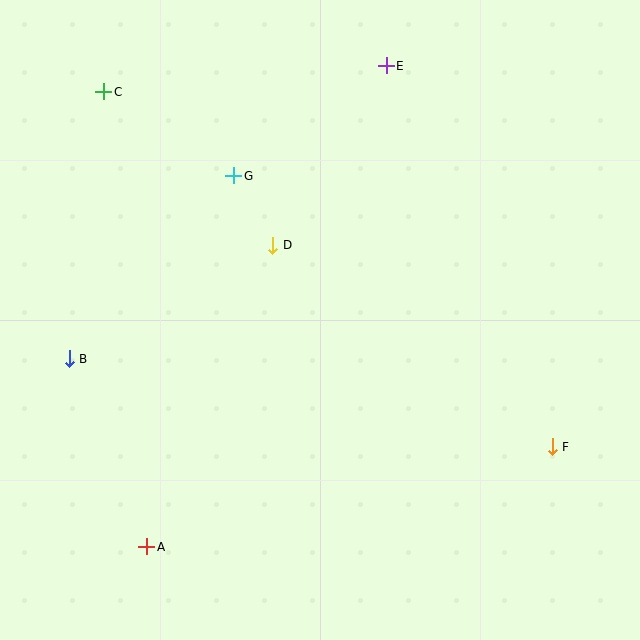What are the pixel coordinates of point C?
Point C is at (103, 92).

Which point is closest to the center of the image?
Point D at (273, 245) is closest to the center.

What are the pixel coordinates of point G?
Point G is at (234, 176).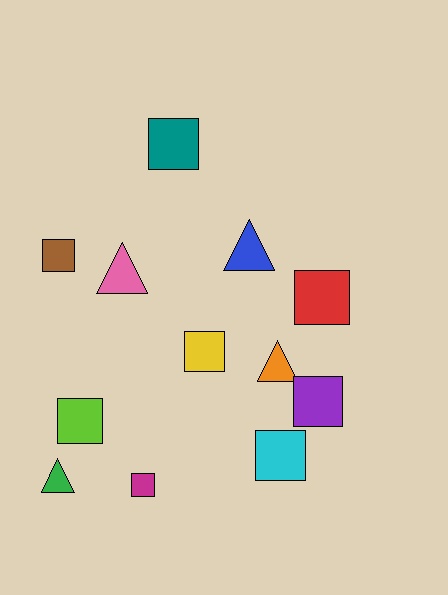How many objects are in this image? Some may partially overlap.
There are 12 objects.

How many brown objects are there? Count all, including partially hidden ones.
There is 1 brown object.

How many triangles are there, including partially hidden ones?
There are 4 triangles.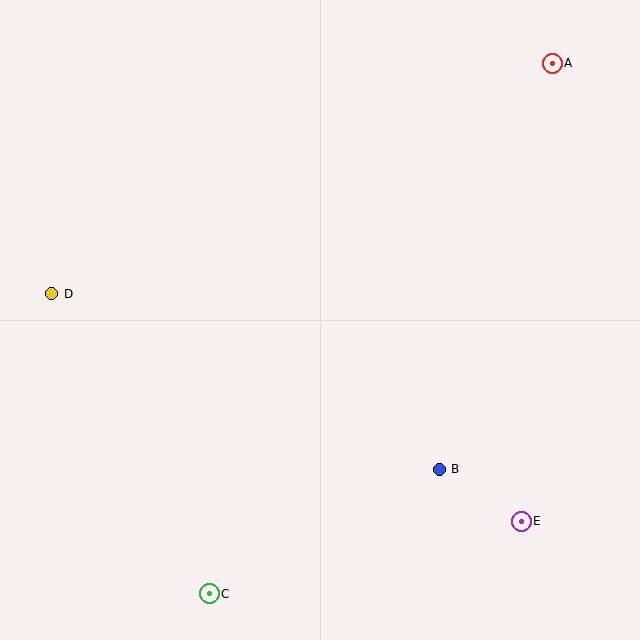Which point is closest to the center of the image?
Point B at (439, 469) is closest to the center.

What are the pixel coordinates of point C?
Point C is at (209, 594).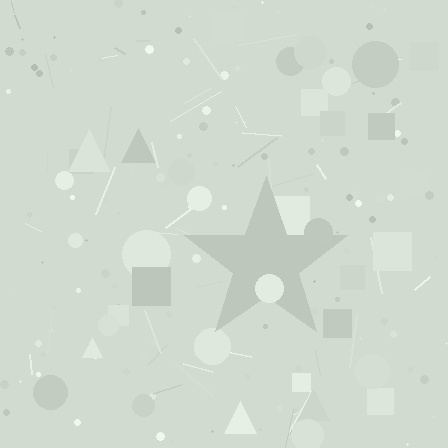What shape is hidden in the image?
A star is hidden in the image.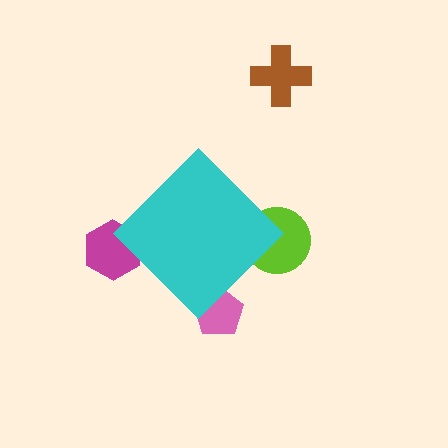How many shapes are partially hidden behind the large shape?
3 shapes are partially hidden.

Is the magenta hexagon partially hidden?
Yes, the magenta hexagon is partially hidden behind the cyan diamond.